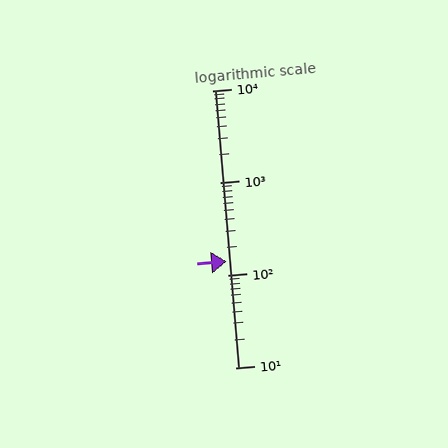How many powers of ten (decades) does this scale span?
The scale spans 3 decades, from 10 to 10000.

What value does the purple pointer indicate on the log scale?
The pointer indicates approximately 140.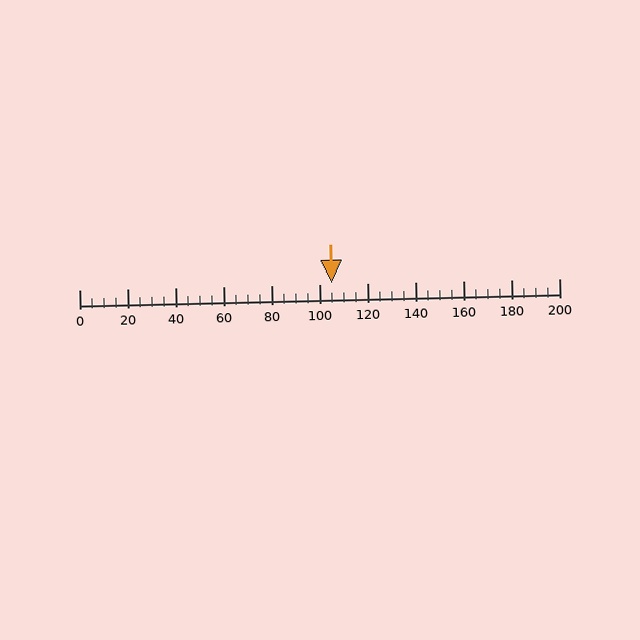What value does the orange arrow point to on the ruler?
The orange arrow points to approximately 105.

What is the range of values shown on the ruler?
The ruler shows values from 0 to 200.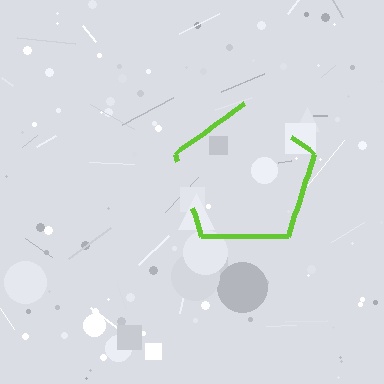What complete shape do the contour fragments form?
The contour fragments form a pentagon.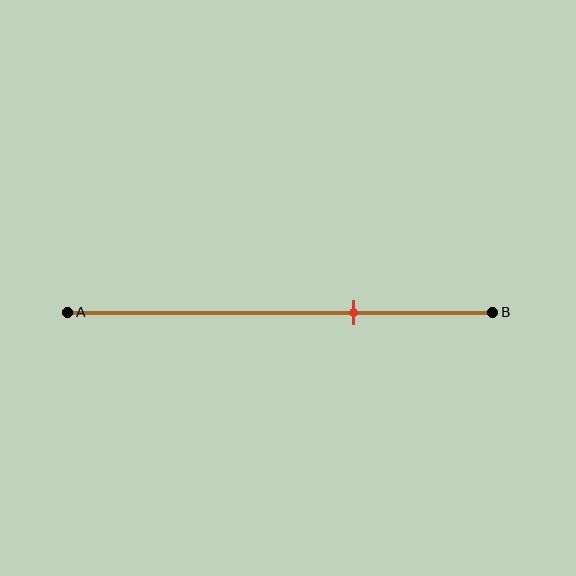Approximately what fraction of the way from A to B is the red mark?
The red mark is approximately 65% of the way from A to B.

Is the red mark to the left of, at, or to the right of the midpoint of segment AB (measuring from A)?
The red mark is to the right of the midpoint of segment AB.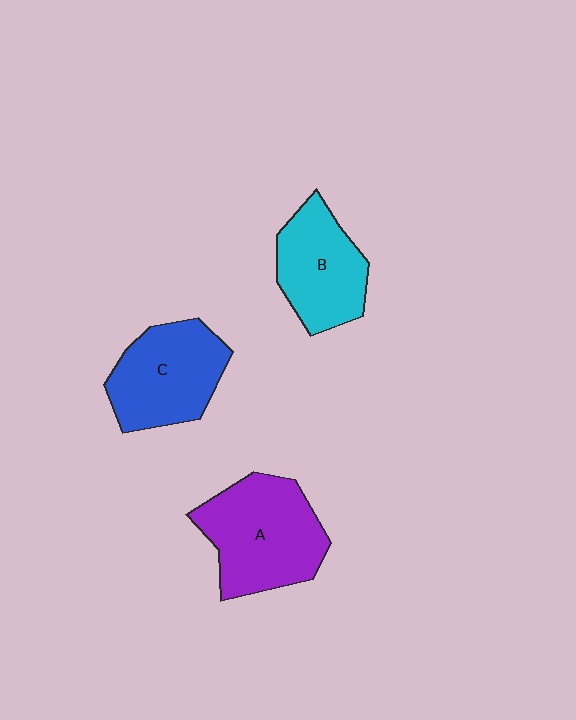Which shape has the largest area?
Shape A (purple).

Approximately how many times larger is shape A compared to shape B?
Approximately 1.3 times.